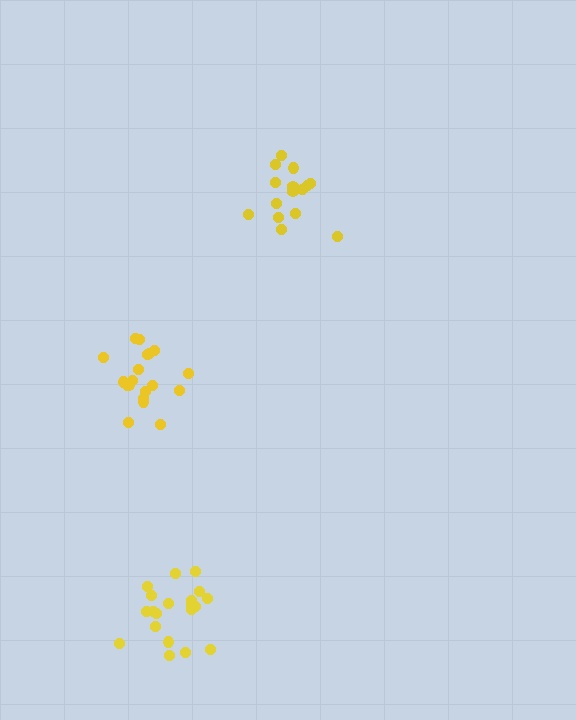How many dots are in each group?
Group 1: 20 dots, Group 2: 15 dots, Group 3: 19 dots (54 total).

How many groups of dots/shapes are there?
There are 3 groups.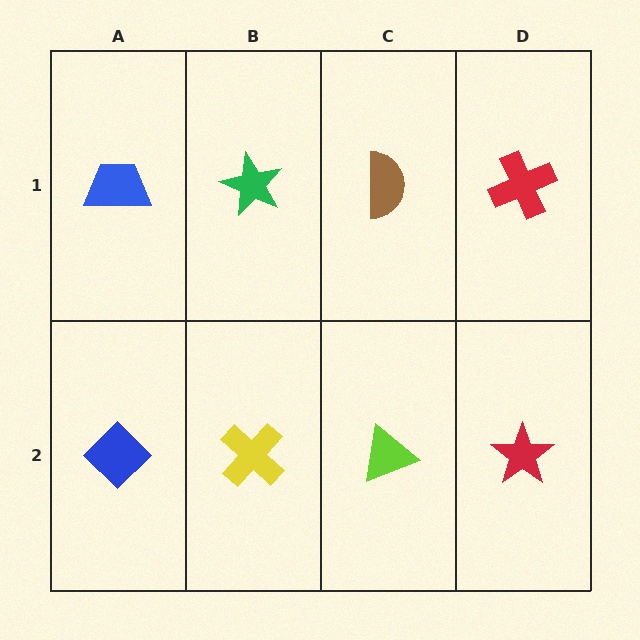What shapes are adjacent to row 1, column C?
A lime triangle (row 2, column C), a green star (row 1, column B), a red cross (row 1, column D).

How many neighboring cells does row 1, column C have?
3.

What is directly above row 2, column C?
A brown semicircle.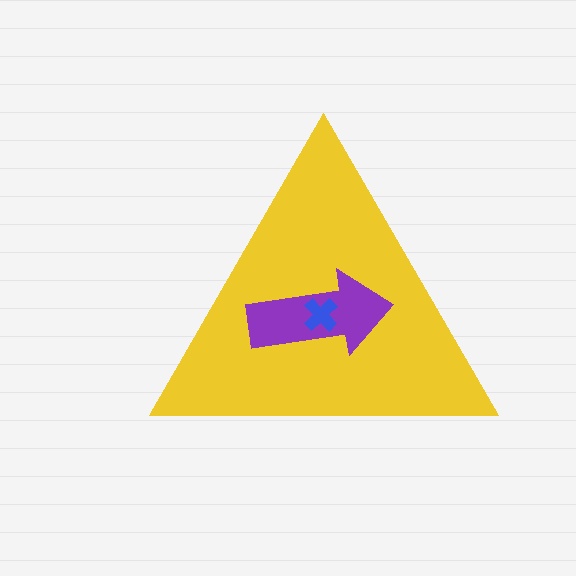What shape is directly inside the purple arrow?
The blue cross.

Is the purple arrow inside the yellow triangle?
Yes.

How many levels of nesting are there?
3.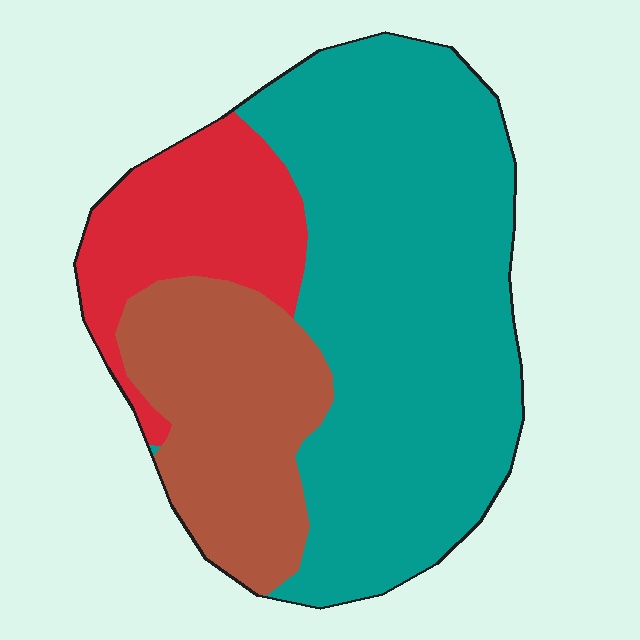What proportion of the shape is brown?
Brown covers about 25% of the shape.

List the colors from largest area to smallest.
From largest to smallest: teal, brown, red.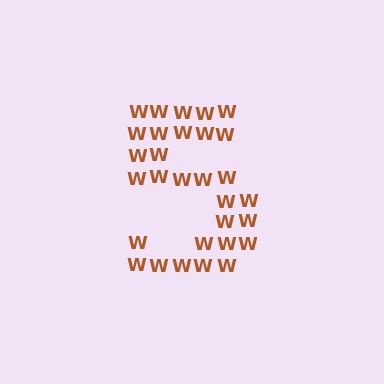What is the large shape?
The large shape is the digit 5.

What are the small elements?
The small elements are letter W's.